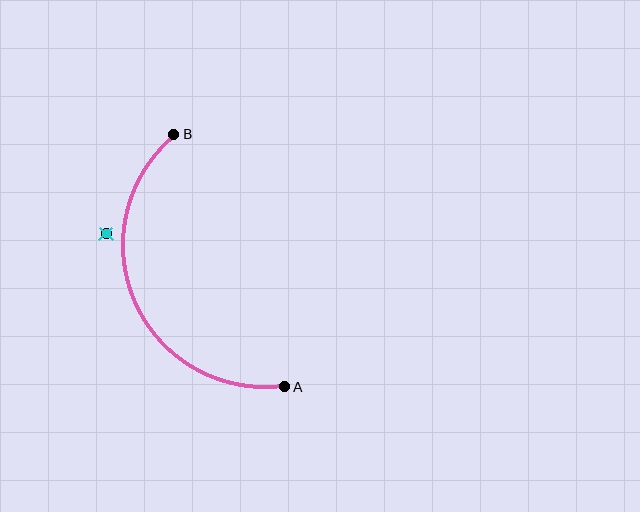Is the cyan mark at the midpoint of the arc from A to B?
No — the cyan mark does not lie on the arc at all. It sits slightly outside the curve.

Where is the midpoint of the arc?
The arc midpoint is the point on the curve farthest from the straight line joining A and B. It sits to the left of that line.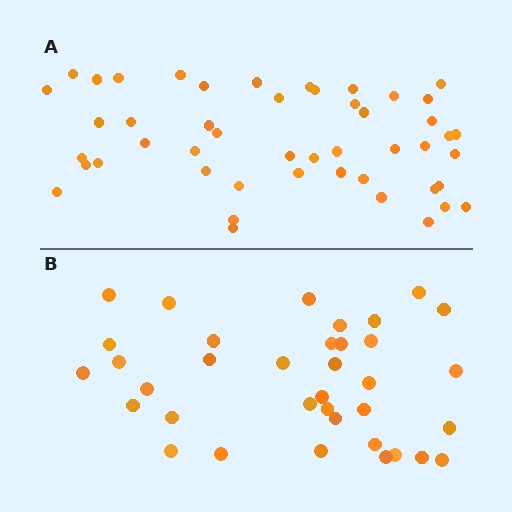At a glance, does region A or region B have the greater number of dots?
Region A (the top region) has more dots.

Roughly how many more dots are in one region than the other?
Region A has roughly 12 or so more dots than region B.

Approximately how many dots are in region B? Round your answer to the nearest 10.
About 40 dots. (The exact count is 36, which rounds to 40.)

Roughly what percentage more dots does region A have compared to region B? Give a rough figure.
About 35% more.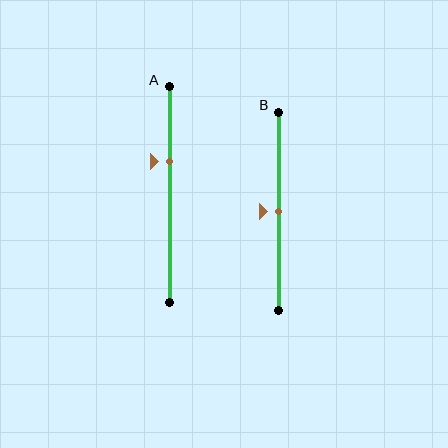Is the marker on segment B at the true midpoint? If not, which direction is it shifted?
Yes, the marker on segment B is at the true midpoint.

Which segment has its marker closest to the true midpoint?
Segment B has its marker closest to the true midpoint.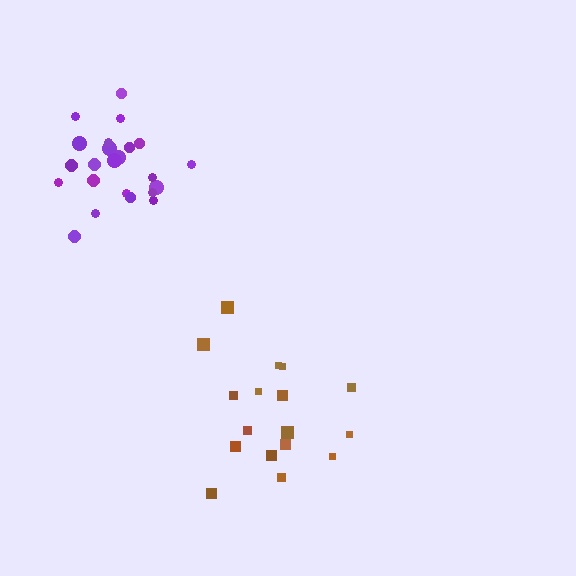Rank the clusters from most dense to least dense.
purple, brown.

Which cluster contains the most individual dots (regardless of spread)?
Purple (23).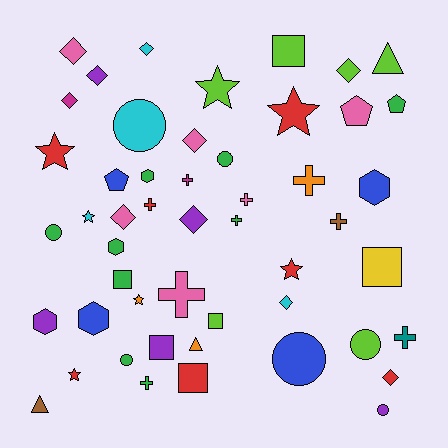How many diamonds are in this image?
There are 10 diamonds.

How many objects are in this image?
There are 50 objects.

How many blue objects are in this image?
There are 4 blue objects.